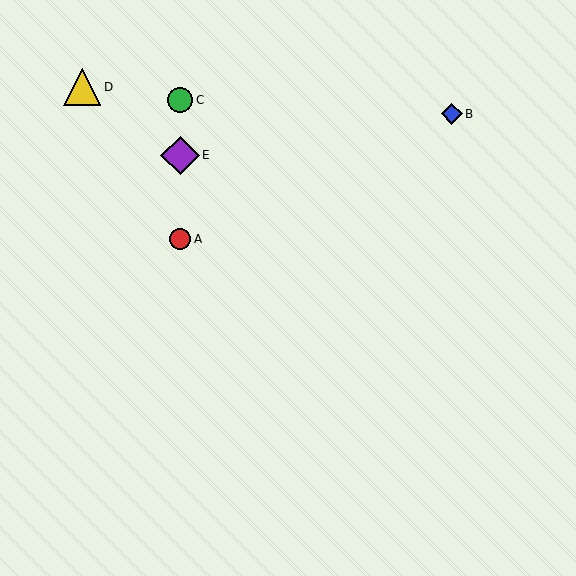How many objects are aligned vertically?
3 objects (A, C, E) are aligned vertically.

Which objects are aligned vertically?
Objects A, C, E are aligned vertically.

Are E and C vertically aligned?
Yes, both are at x≈180.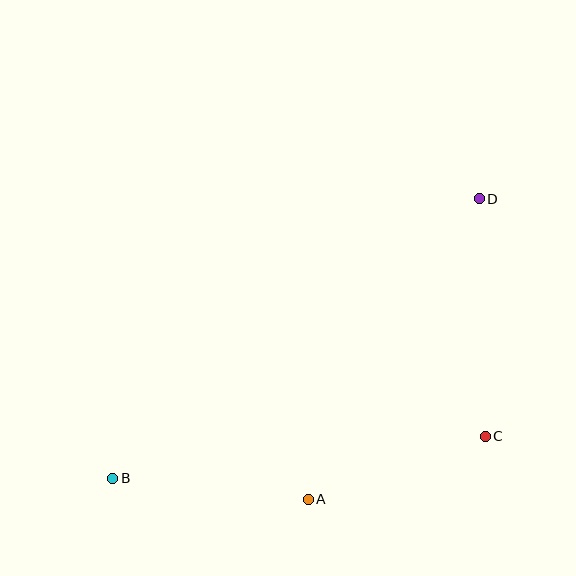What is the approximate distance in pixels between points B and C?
The distance between B and C is approximately 375 pixels.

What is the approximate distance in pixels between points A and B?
The distance between A and B is approximately 197 pixels.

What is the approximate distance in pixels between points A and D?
The distance between A and D is approximately 346 pixels.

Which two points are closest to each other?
Points A and C are closest to each other.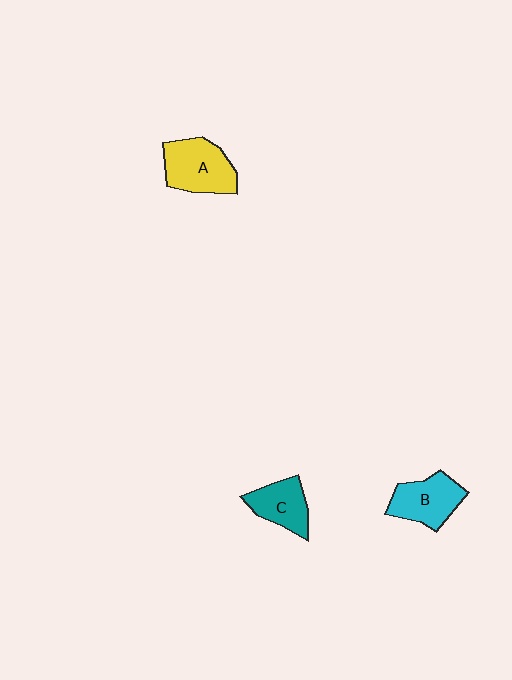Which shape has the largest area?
Shape A (yellow).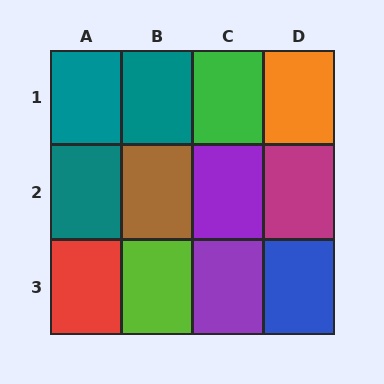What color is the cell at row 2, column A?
Teal.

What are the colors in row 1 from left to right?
Teal, teal, green, orange.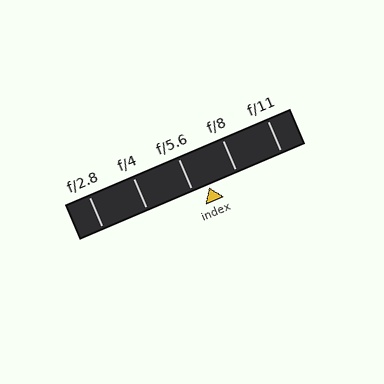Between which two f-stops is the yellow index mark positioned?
The index mark is between f/5.6 and f/8.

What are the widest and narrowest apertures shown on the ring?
The widest aperture shown is f/2.8 and the narrowest is f/11.